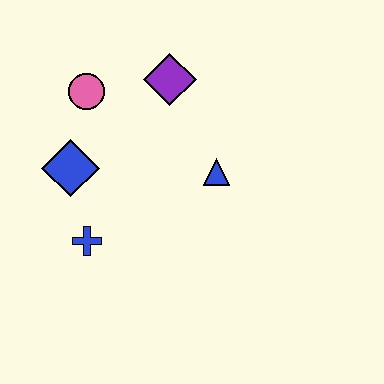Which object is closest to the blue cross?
The blue diamond is closest to the blue cross.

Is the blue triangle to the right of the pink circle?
Yes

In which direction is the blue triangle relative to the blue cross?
The blue triangle is to the right of the blue cross.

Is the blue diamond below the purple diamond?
Yes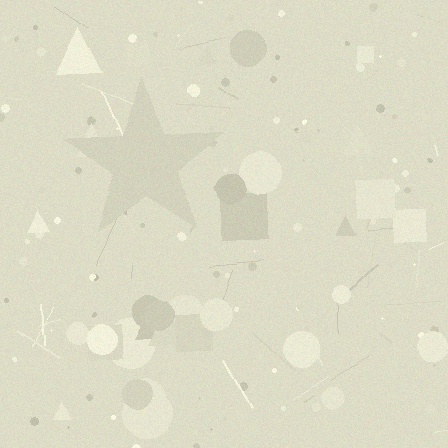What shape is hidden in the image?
A star is hidden in the image.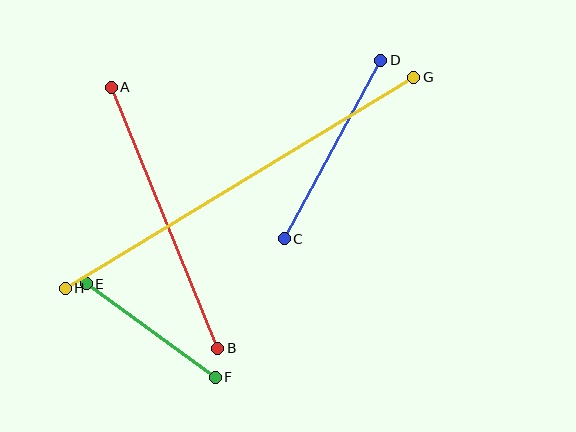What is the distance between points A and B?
The distance is approximately 282 pixels.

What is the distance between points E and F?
The distance is approximately 159 pixels.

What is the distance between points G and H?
The distance is approximately 407 pixels.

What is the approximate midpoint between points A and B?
The midpoint is at approximately (165, 218) pixels.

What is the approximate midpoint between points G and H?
The midpoint is at approximately (239, 183) pixels.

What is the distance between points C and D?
The distance is approximately 203 pixels.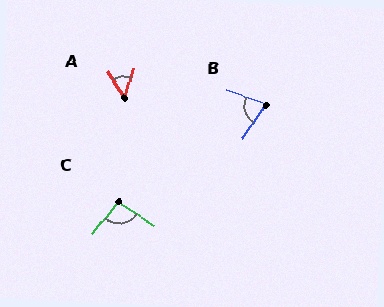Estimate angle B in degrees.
Approximately 76 degrees.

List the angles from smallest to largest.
A (51°), B (76°), C (95°).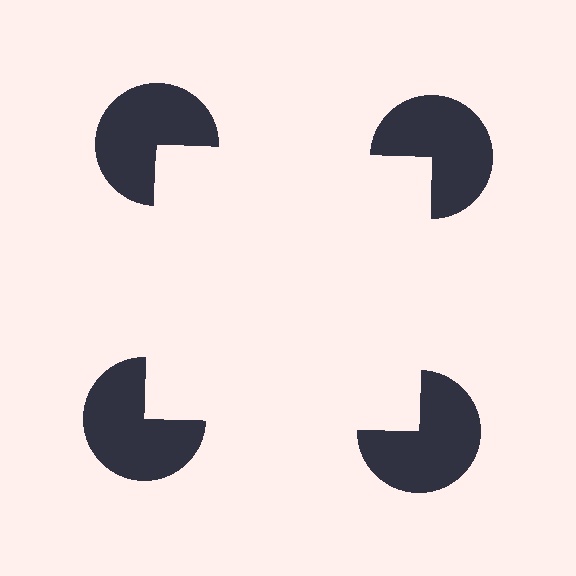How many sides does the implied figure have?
4 sides.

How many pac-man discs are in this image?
There are 4 — one at each vertex of the illusory square.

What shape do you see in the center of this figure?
An illusory square — its edges are inferred from the aligned wedge cuts in the pac-man discs, not physically drawn.